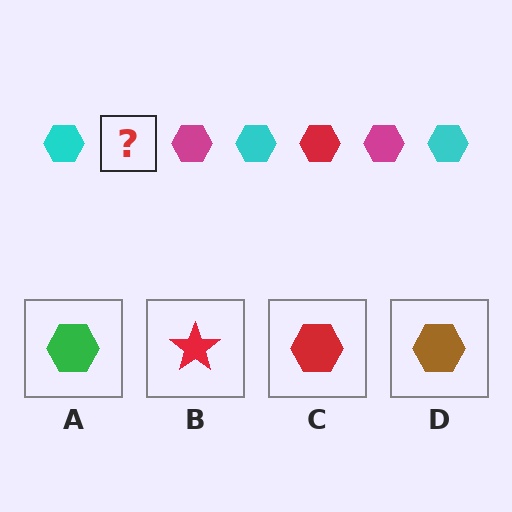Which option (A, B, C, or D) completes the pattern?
C.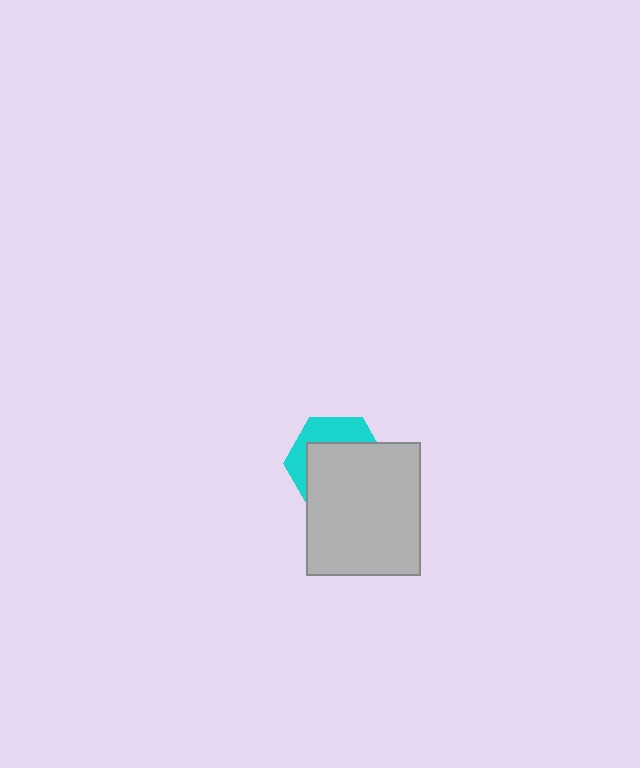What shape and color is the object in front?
The object in front is a light gray rectangle.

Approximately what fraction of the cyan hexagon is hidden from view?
Roughly 67% of the cyan hexagon is hidden behind the light gray rectangle.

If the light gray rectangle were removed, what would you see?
You would see the complete cyan hexagon.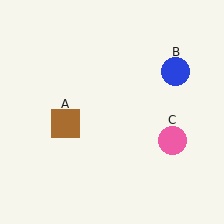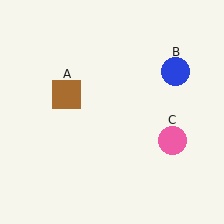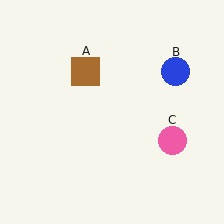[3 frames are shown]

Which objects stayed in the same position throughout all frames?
Blue circle (object B) and pink circle (object C) remained stationary.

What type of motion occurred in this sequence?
The brown square (object A) rotated clockwise around the center of the scene.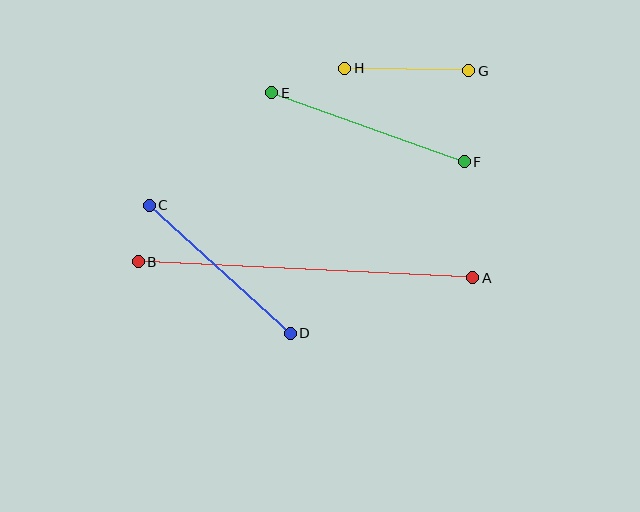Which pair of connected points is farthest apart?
Points A and B are farthest apart.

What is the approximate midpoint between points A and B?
The midpoint is at approximately (306, 270) pixels.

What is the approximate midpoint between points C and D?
The midpoint is at approximately (220, 269) pixels.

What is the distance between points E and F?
The distance is approximately 204 pixels.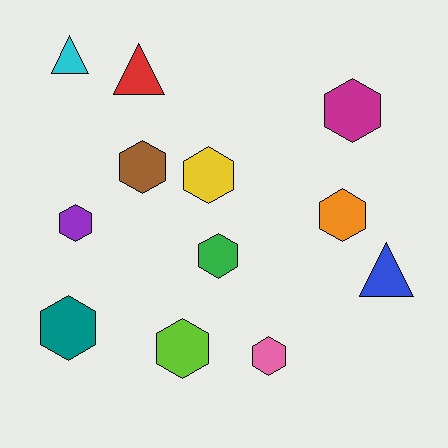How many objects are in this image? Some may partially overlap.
There are 12 objects.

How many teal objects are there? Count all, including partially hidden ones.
There is 1 teal object.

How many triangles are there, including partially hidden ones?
There are 3 triangles.